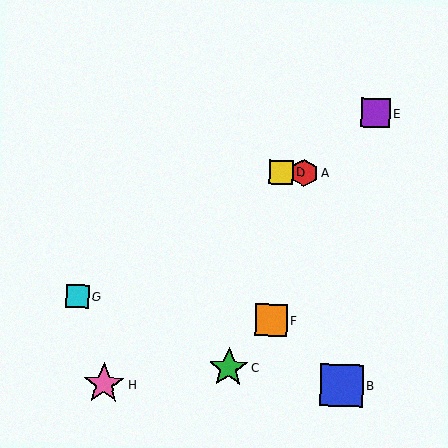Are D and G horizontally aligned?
No, D is at y≈172 and G is at y≈296.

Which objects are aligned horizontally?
Objects A, D are aligned horizontally.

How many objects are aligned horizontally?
2 objects (A, D) are aligned horizontally.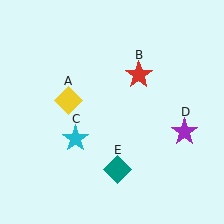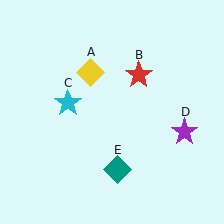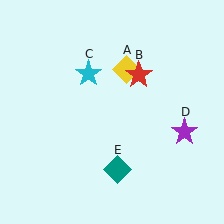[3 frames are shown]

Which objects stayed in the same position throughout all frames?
Red star (object B) and purple star (object D) and teal diamond (object E) remained stationary.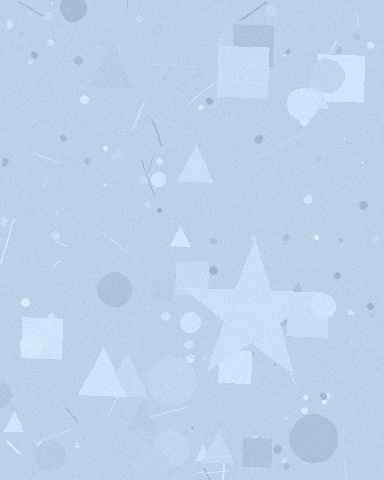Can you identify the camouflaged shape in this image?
The camouflaged shape is a star.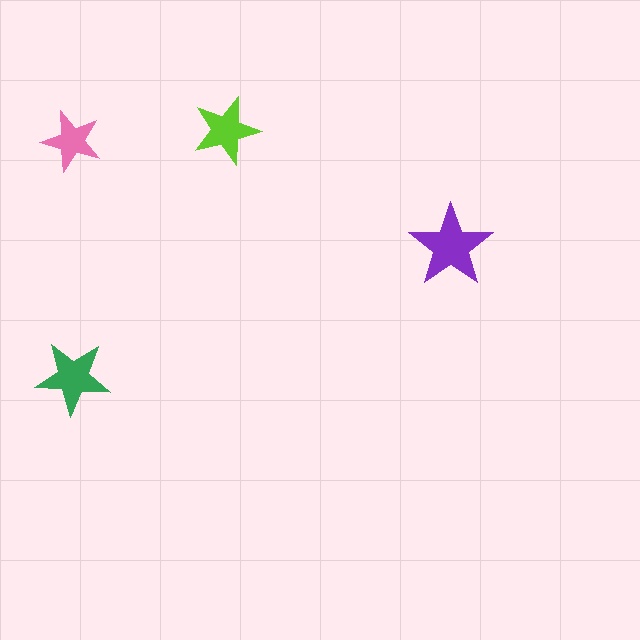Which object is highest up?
The lime star is topmost.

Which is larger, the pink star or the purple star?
The purple one.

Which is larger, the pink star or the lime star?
The lime one.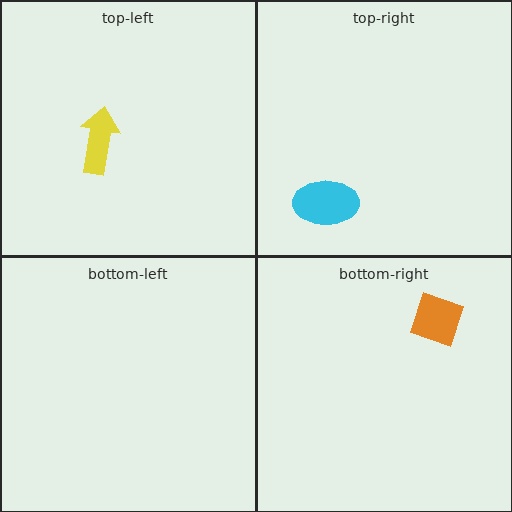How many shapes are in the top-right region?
1.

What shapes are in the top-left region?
The yellow arrow.